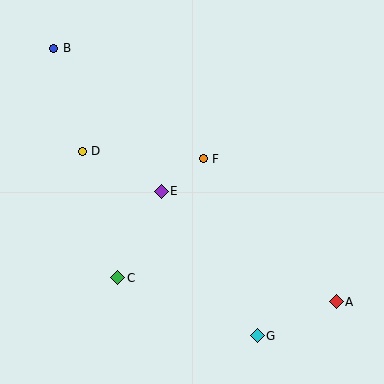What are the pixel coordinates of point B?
Point B is at (54, 48).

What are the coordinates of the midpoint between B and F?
The midpoint between B and F is at (129, 103).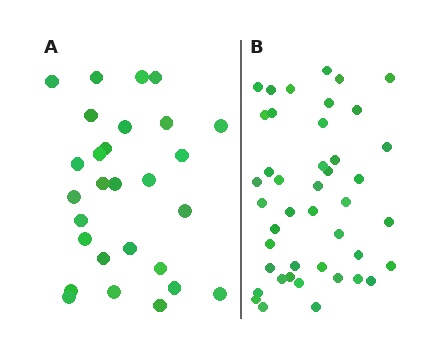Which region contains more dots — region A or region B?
Region B (the right region) has more dots.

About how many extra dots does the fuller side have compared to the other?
Region B has approximately 15 more dots than region A.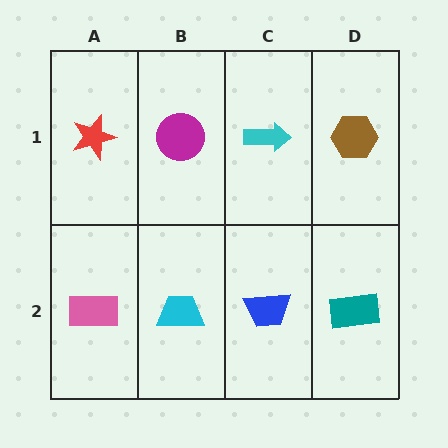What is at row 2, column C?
A blue trapezoid.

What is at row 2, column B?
A cyan trapezoid.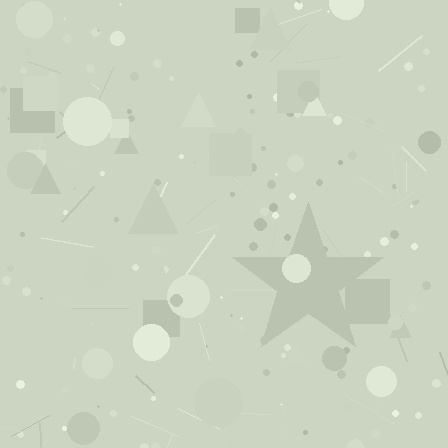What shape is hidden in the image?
A star is hidden in the image.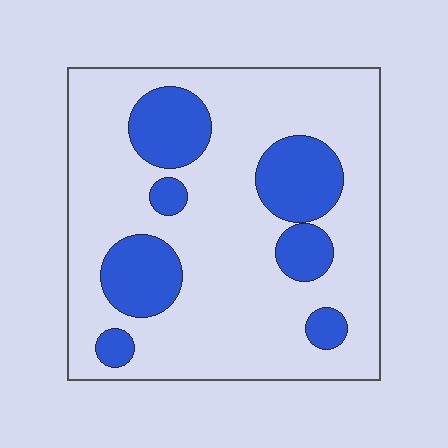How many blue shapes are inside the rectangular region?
7.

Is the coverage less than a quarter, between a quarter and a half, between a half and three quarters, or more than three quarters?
Less than a quarter.